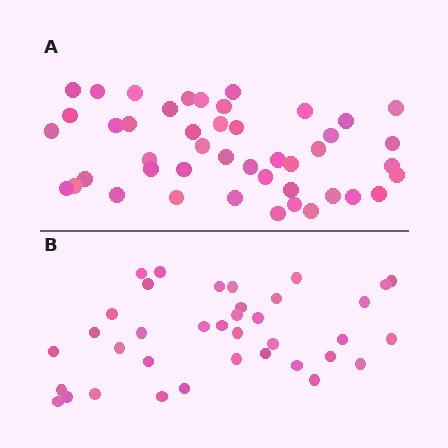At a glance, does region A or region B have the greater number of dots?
Region A (the top region) has more dots.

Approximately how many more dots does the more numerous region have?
Region A has roughly 8 or so more dots than region B.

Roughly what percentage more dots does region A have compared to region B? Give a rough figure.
About 20% more.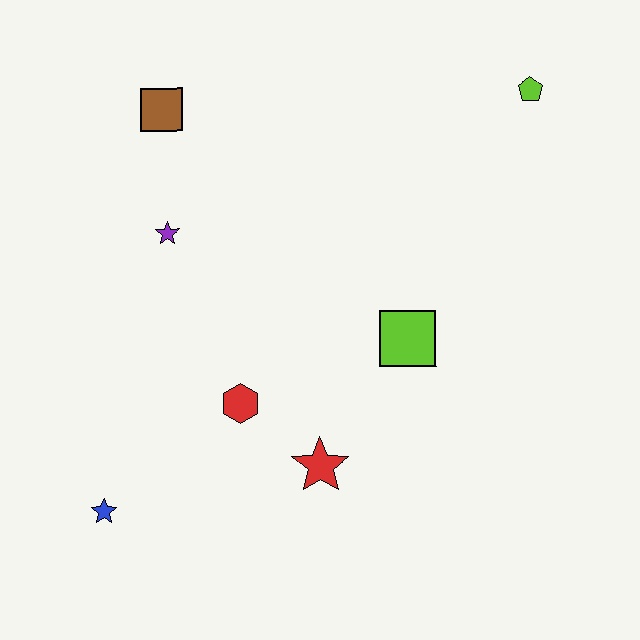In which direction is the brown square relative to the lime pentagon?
The brown square is to the left of the lime pentagon.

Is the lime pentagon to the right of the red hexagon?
Yes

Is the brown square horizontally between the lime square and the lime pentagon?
No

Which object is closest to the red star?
The red hexagon is closest to the red star.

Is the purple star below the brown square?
Yes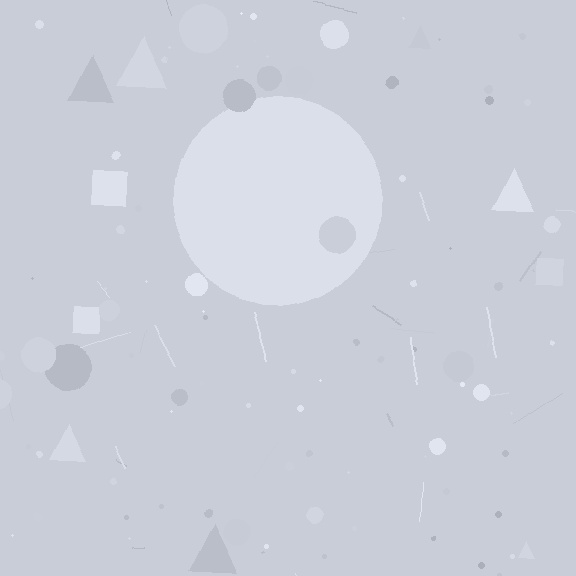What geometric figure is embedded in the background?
A circle is embedded in the background.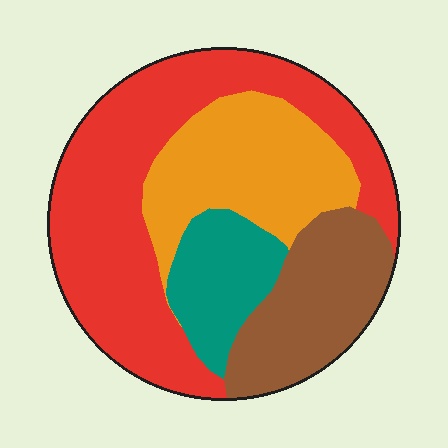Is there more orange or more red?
Red.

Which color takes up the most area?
Red, at roughly 45%.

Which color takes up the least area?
Teal, at roughly 15%.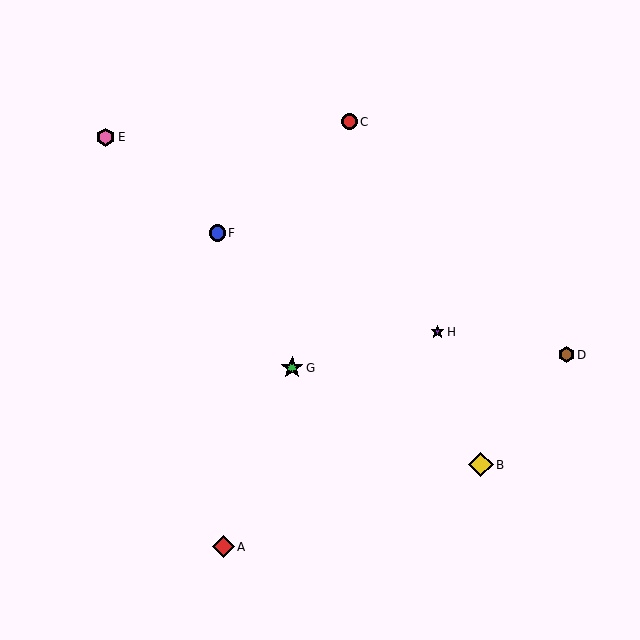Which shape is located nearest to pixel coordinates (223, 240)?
The blue circle (labeled F) at (217, 233) is nearest to that location.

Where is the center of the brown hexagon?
The center of the brown hexagon is at (566, 355).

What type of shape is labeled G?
Shape G is a green star.